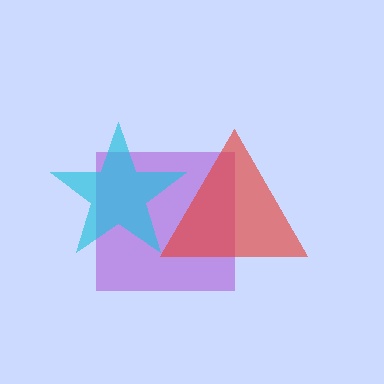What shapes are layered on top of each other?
The layered shapes are: a purple square, a red triangle, a cyan star.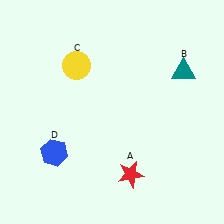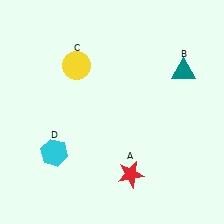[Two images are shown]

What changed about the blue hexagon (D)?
In Image 1, D is blue. In Image 2, it changed to cyan.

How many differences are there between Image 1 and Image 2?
There is 1 difference between the two images.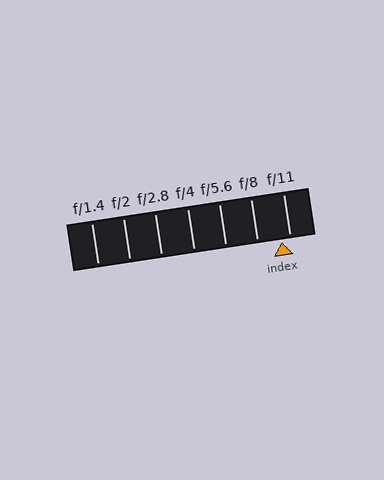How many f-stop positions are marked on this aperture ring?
There are 7 f-stop positions marked.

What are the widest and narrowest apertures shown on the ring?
The widest aperture shown is f/1.4 and the narrowest is f/11.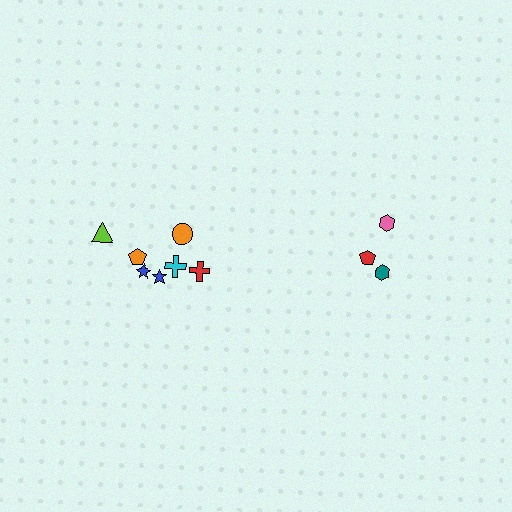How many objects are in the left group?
There are 7 objects.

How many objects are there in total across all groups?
There are 10 objects.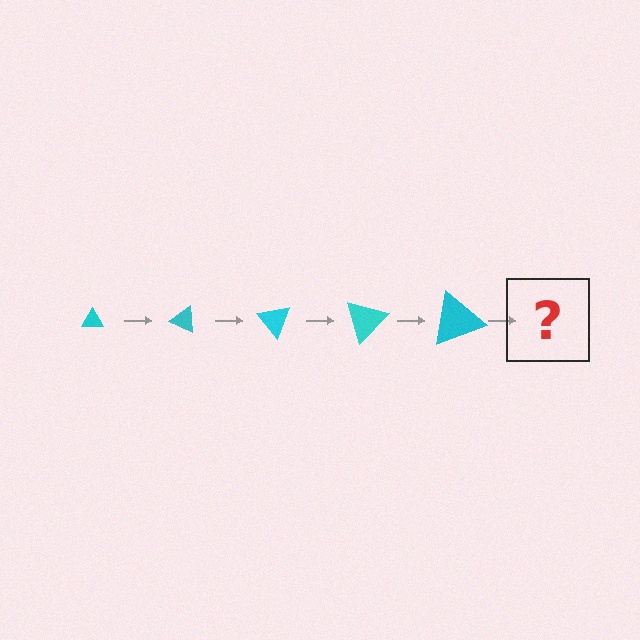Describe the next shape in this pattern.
It should be a triangle, larger than the previous one and rotated 125 degrees from the start.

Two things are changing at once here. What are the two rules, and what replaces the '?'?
The two rules are that the triangle grows larger each step and it rotates 25 degrees each step. The '?' should be a triangle, larger than the previous one and rotated 125 degrees from the start.